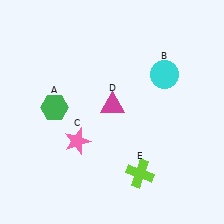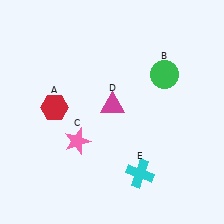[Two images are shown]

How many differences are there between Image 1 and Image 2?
There are 3 differences between the two images.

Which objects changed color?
A changed from green to red. B changed from cyan to green. E changed from lime to cyan.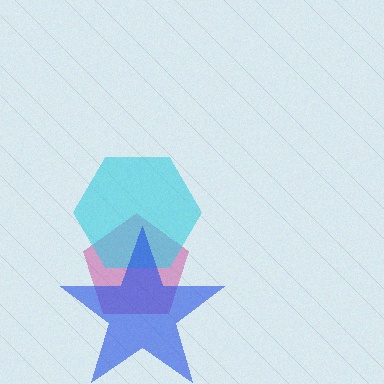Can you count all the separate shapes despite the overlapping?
Yes, there are 3 separate shapes.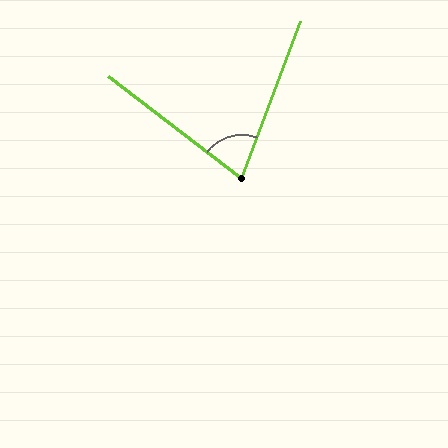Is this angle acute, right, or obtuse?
It is acute.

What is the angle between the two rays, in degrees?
Approximately 73 degrees.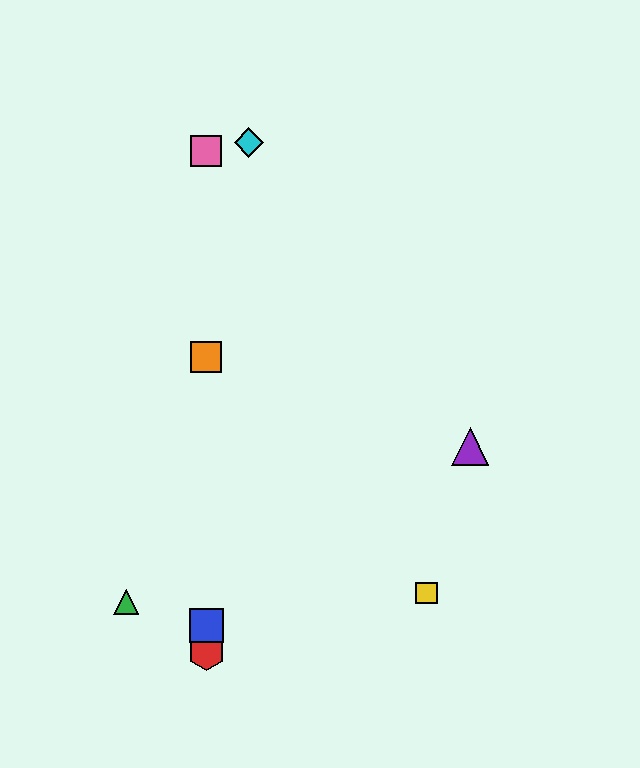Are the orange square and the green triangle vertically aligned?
No, the orange square is at x≈206 and the green triangle is at x≈126.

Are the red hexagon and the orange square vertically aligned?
Yes, both are at x≈206.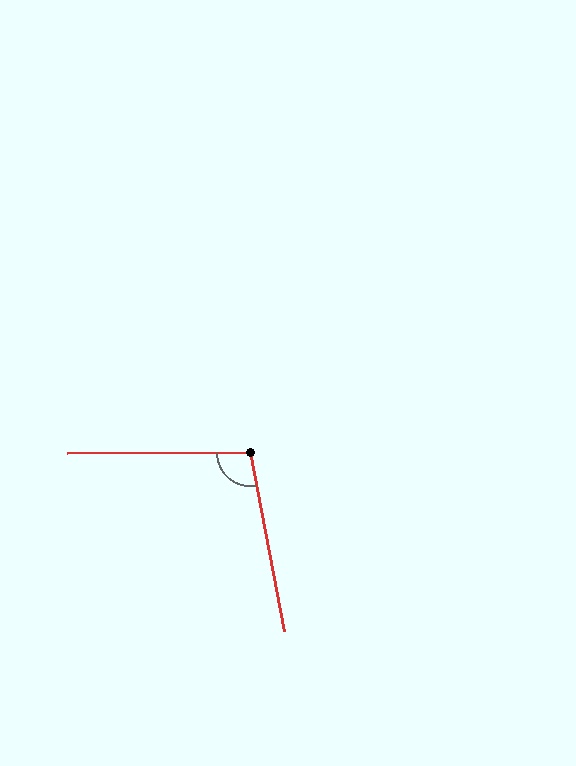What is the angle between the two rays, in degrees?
Approximately 101 degrees.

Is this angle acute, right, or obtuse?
It is obtuse.